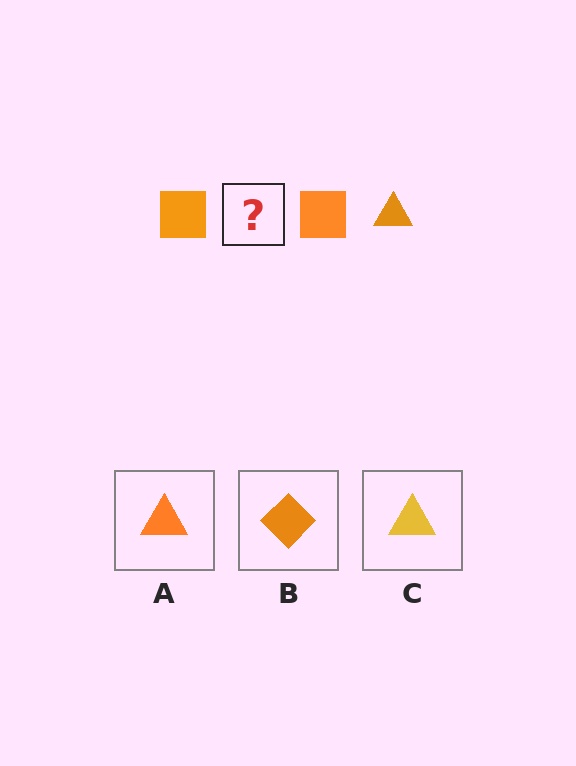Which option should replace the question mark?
Option A.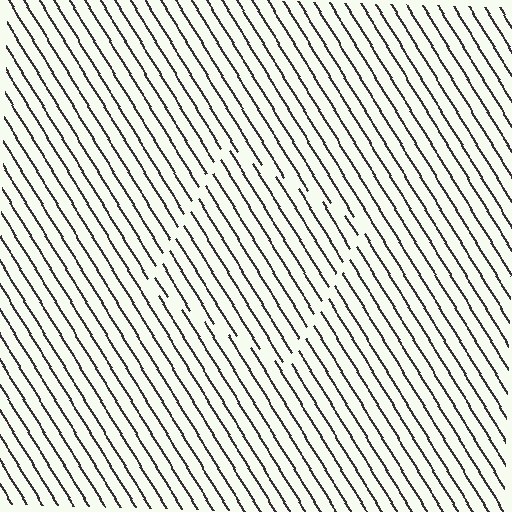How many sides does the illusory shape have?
4 sides — the line-ends trace a square.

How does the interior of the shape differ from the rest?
The interior of the shape contains the same grating, shifted by half a period — the contour is defined by the phase discontinuity where line-ends from the inner and outer gratings abut.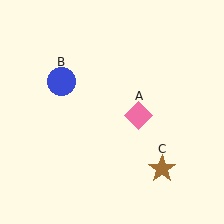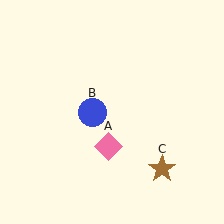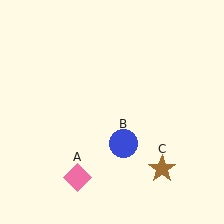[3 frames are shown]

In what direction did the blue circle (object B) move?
The blue circle (object B) moved down and to the right.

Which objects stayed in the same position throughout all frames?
Brown star (object C) remained stationary.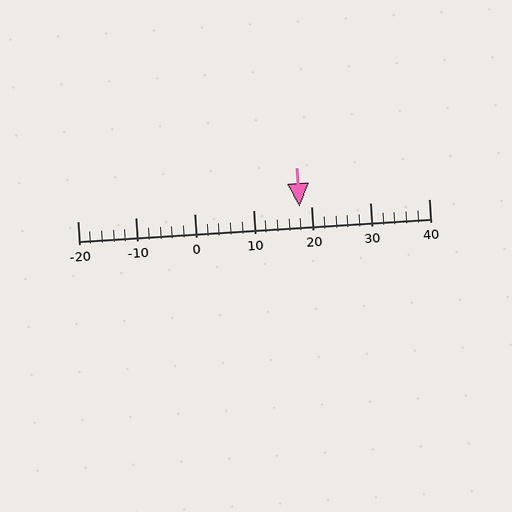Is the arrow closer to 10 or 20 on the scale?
The arrow is closer to 20.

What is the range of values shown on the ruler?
The ruler shows values from -20 to 40.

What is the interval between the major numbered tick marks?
The major tick marks are spaced 10 units apart.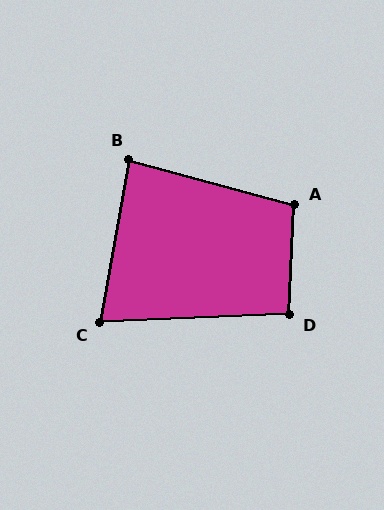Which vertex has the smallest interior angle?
C, at approximately 77 degrees.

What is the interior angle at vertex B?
Approximately 85 degrees (acute).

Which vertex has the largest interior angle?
A, at approximately 103 degrees.